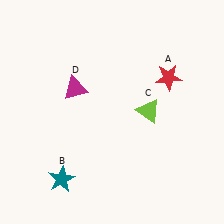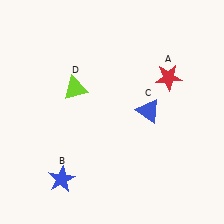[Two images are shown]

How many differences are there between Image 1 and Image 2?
There are 3 differences between the two images.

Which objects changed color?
B changed from teal to blue. C changed from lime to blue. D changed from magenta to lime.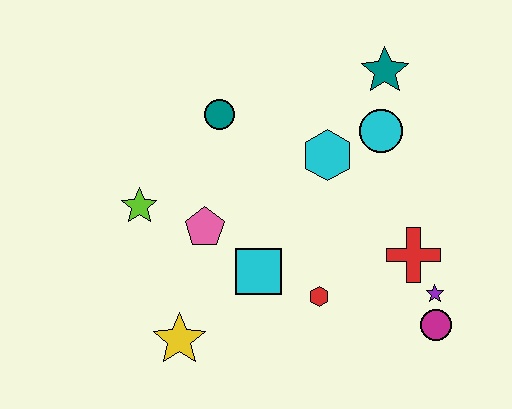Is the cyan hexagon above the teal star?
No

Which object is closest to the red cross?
The purple star is closest to the red cross.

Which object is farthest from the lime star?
The magenta circle is farthest from the lime star.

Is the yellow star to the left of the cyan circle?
Yes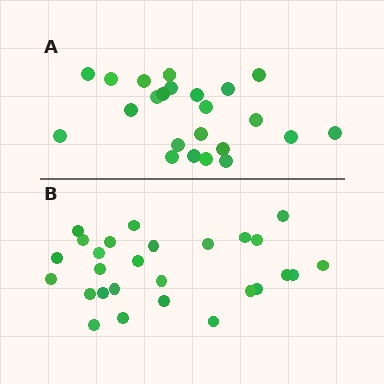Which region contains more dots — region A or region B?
Region B (the bottom region) has more dots.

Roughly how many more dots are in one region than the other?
Region B has about 4 more dots than region A.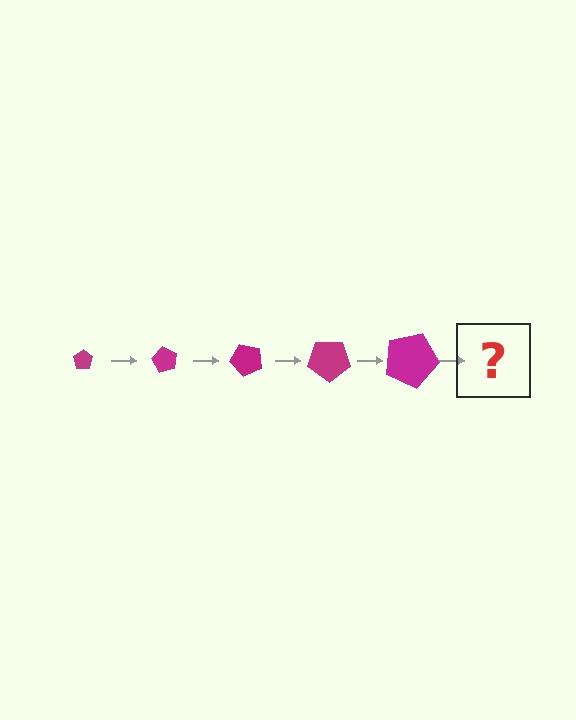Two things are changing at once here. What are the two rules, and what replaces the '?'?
The two rules are that the pentagon grows larger each step and it rotates 60 degrees each step. The '?' should be a pentagon, larger than the previous one and rotated 300 degrees from the start.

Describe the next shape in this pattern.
It should be a pentagon, larger than the previous one and rotated 300 degrees from the start.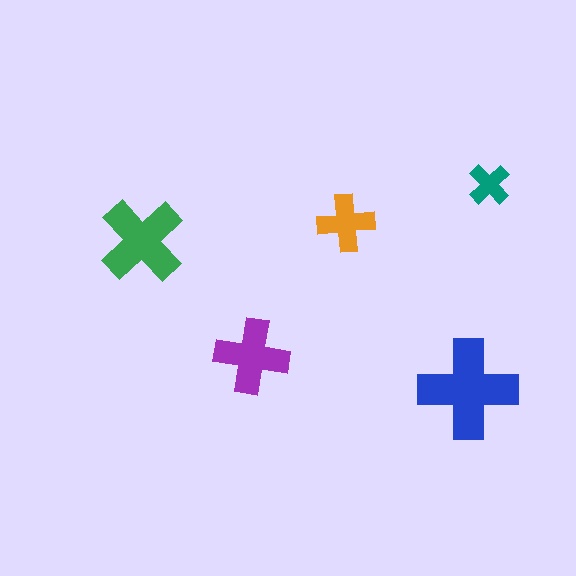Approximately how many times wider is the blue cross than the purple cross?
About 1.5 times wider.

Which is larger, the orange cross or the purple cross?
The purple one.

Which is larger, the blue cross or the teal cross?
The blue one.